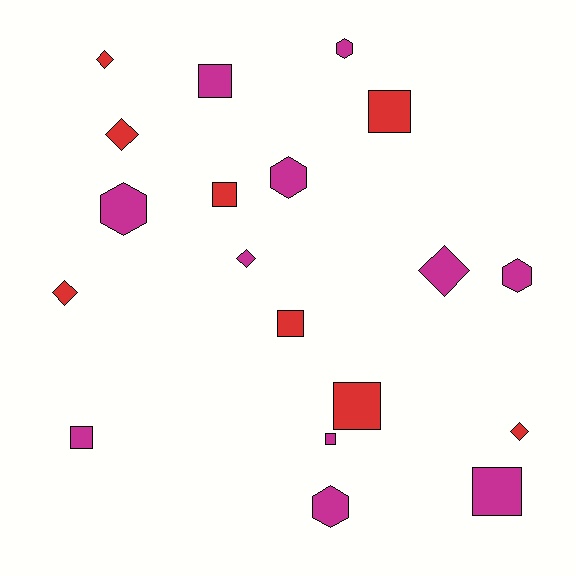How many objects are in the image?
There are 19 objects.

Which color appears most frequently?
Magenta, with 11 objects.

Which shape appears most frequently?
Square, with 8 objects.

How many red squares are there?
There are 4 red squares.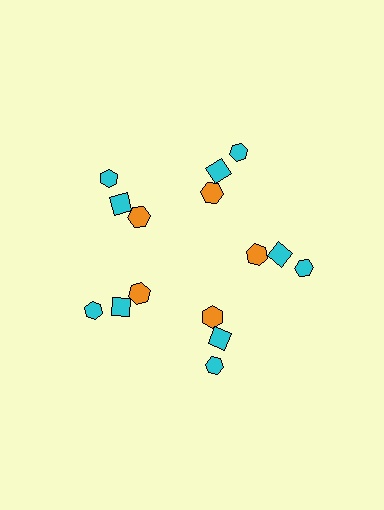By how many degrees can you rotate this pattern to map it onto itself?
The pattern maps onto itself every 72 degrees of rotation.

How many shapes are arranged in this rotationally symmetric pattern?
There are 15 shapes, arranged in 5 groups of 3.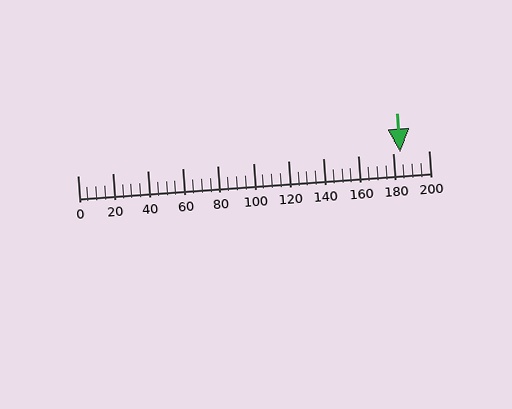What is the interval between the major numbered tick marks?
The major tick marks are spaced 20 units apart.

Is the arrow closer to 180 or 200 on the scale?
The arrow is closer to 180.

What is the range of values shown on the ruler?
The ruler shows values from 0 to 200.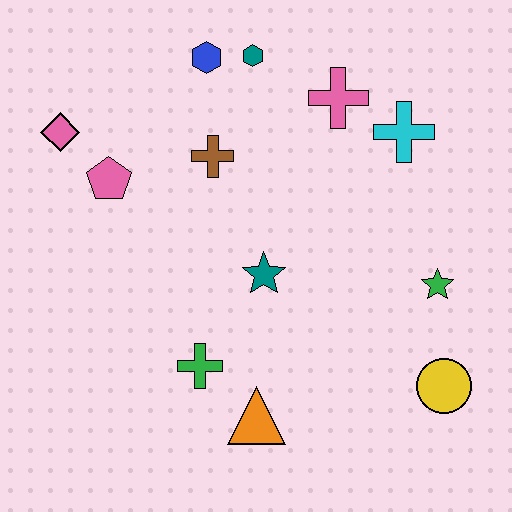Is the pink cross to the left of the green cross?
No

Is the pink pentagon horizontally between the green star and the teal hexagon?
No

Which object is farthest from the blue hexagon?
The yellow circle is farthest from the blue hexagon.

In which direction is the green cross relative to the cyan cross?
The green cross is below the cyan cross.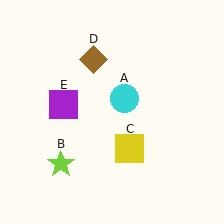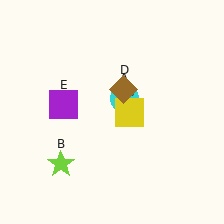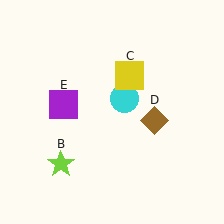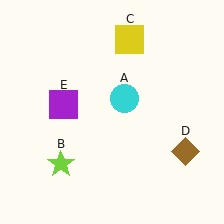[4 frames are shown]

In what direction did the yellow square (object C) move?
The yellow square (object C) moved up.